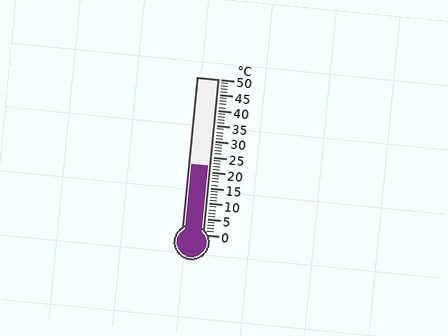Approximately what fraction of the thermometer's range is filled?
The thermometer is filled to approximately 45% of its range.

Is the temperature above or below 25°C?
The temperature is below 25°C.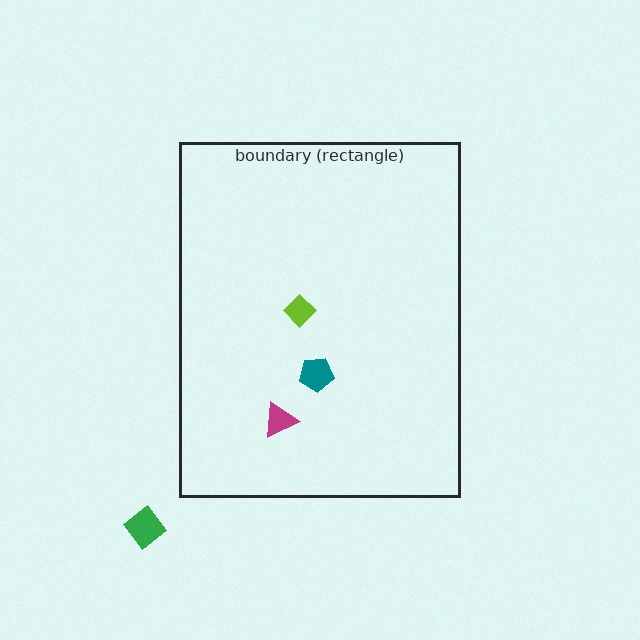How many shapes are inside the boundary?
3 inside, 1 outside.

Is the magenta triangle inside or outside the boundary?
Inside.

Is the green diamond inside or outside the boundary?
Outside.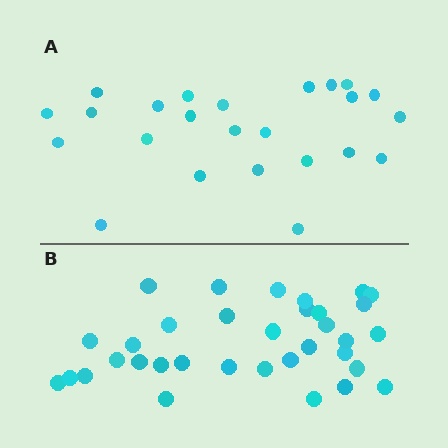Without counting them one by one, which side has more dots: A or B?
Region B (the bottom region) has more dots.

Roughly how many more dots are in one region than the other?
Region B has roughly 10 or so more dots than region A.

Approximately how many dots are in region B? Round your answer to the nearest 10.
About 30 dots. (The exact count is 34, which rounds to 30.)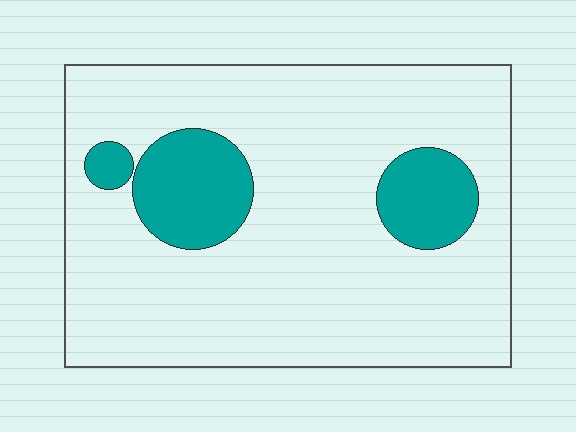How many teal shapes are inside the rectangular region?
3.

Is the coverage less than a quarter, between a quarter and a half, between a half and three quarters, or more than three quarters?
Less than a quarter.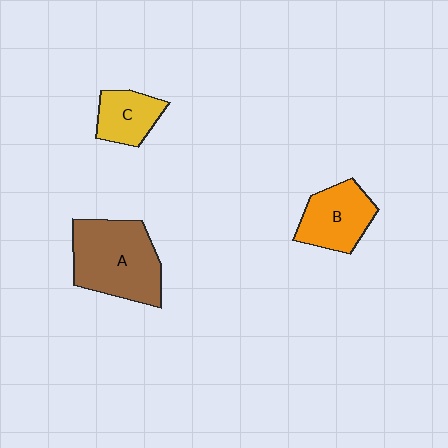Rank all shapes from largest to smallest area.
From largest to smallest: A (brown), B (orange), C (yellow).